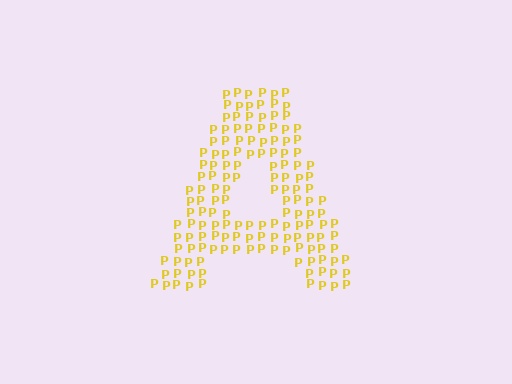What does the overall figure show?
The overall figure shows the letter A.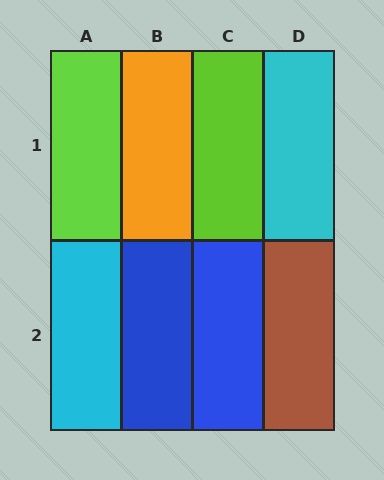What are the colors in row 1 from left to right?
Lime, orange, lime, cyan.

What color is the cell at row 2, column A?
Cyan.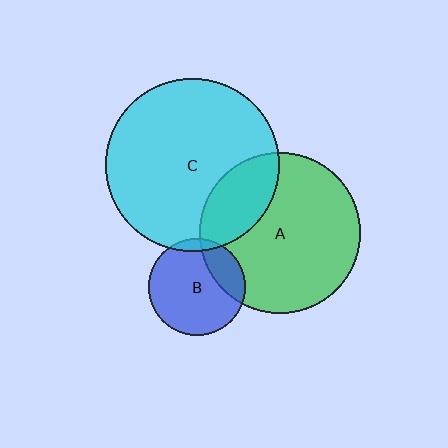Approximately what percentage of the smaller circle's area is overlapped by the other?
Approximately 20%.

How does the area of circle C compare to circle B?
Approximately 3.2 times.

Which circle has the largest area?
Circle C (cyan).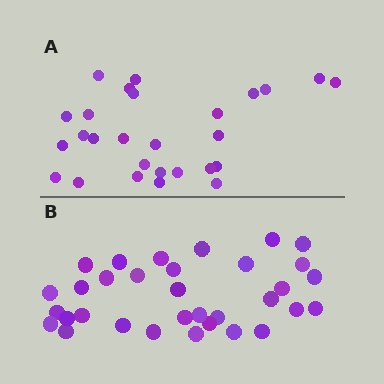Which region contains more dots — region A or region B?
Region B (the bottom region) has more dots.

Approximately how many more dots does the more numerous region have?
Region B has about 6 more dots than region A.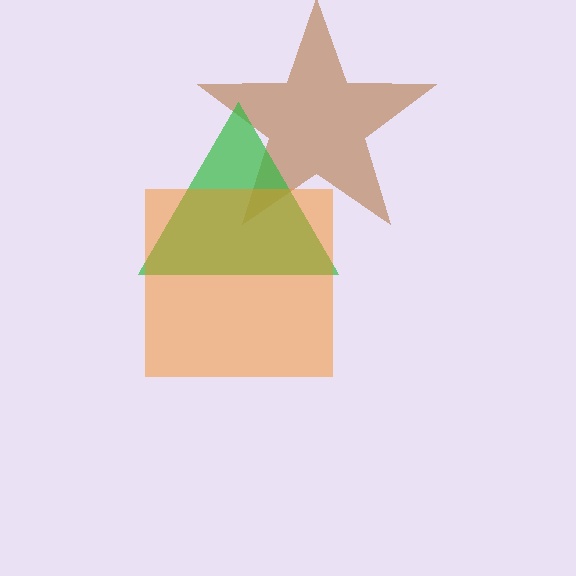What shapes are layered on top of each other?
The layered shapes are: a brown star, a green triangle, an orange square.